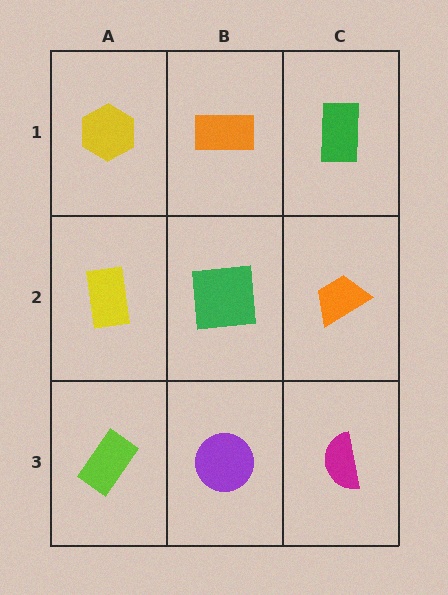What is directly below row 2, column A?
A lime rectangle.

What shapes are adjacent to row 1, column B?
A green square (row 2, column B), a yellow hexagon (row 1, column A), a green rectangle (row 1, column C).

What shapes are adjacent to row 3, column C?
An orange trapezoid (row 2, column C), a purple circle (row 3, column B).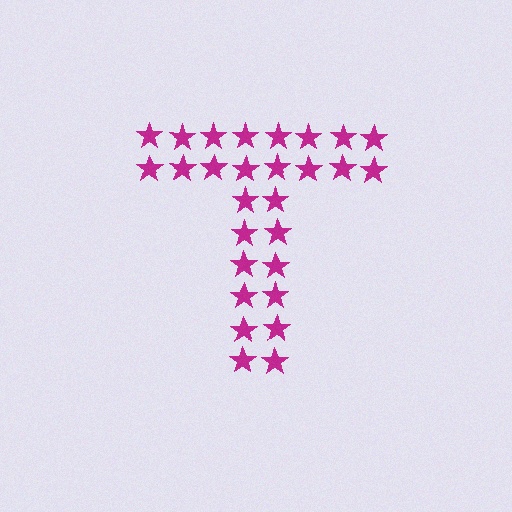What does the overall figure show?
The overall figure shows the letter T.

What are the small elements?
The small elements are stars.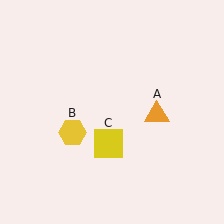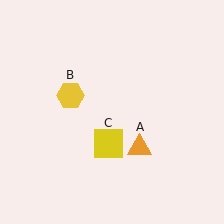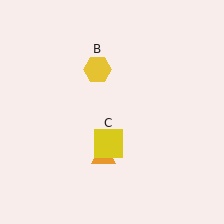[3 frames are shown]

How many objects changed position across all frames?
2 objects changed position: orange triangle (object A), yellow hexagon (object B).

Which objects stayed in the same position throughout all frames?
Yellow square (object C) remained stationary.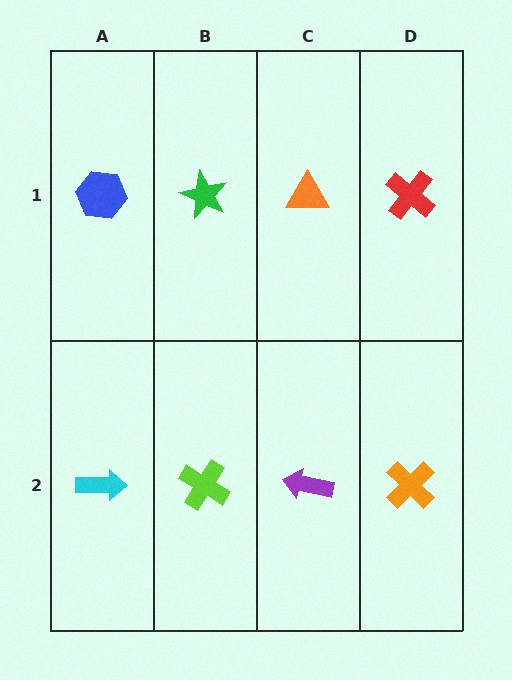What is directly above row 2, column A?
A blue hexagon.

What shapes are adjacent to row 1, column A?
A cyan arrow (row 2, column A), a green star (row 1, column B).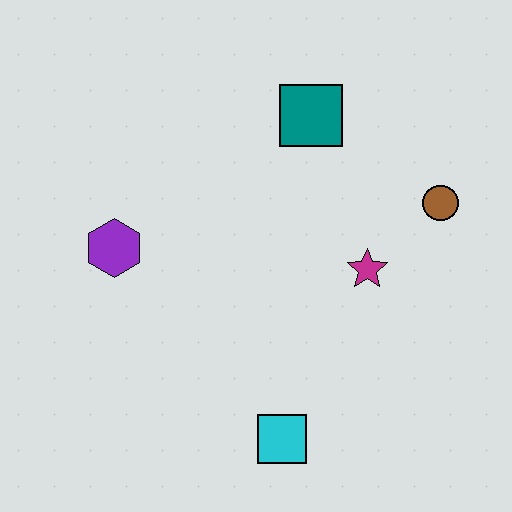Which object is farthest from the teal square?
The cyan square is farthest from the teal square.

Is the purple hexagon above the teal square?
No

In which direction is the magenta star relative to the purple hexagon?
The magenta star is to the right of the purple hexagon.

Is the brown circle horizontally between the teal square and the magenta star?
No